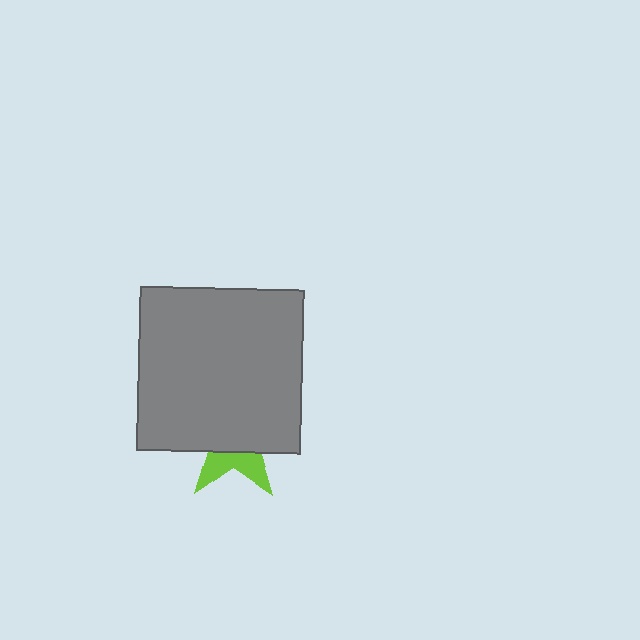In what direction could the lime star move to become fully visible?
The lime star could move down. That would shift it out from behind the gray square entirely.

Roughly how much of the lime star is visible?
A small part of it is visible (roughly 32%).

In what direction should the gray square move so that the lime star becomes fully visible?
The gray square should move up. That is the shortest direction to clear the overlap and leave the lime star fully visible.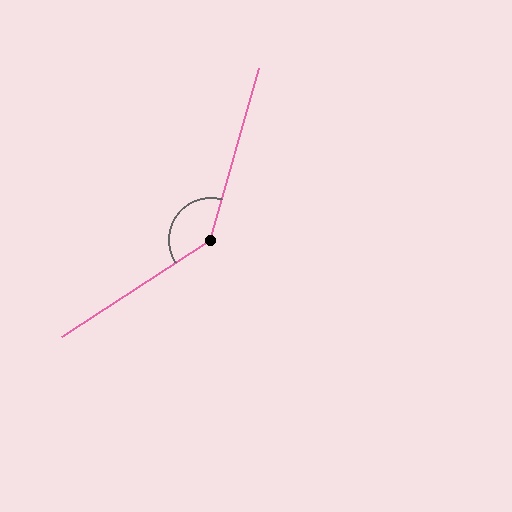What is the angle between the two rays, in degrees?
Approximately 139 degrees.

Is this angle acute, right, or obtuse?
It is obtuse.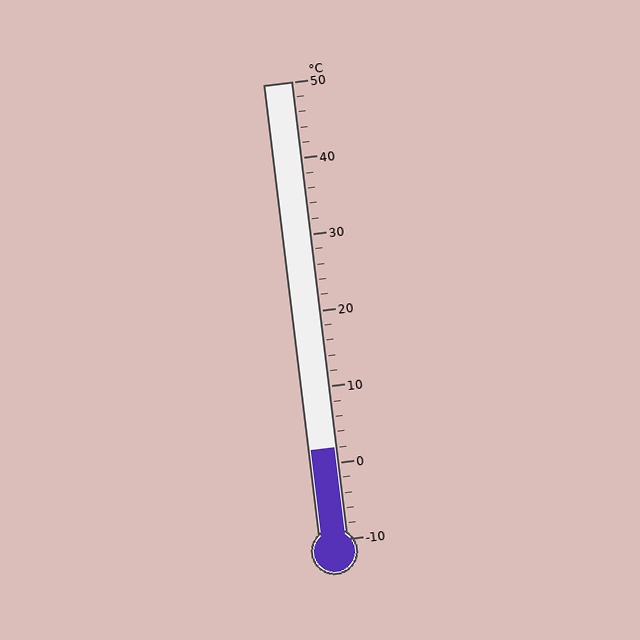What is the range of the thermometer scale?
The thermometer scale ranges from -10°C to 50°C.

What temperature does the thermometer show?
The thermometer shows approximately 2°C.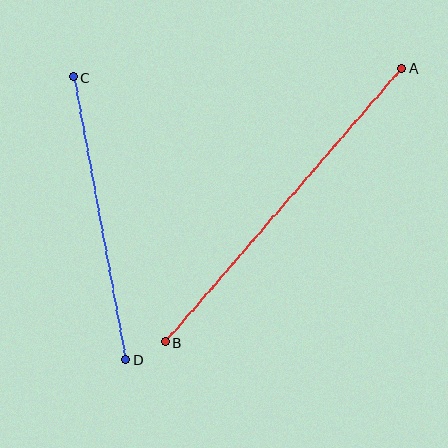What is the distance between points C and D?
The distance is approximately 288 pixels.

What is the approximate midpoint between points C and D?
The midpoint is at approximately (100, 218) pixels.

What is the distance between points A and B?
The distance is approximately 362 pixels.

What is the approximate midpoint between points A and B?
The midpoint is at approximately (284, 205) pixels.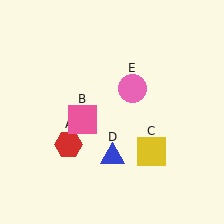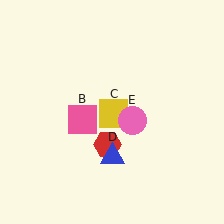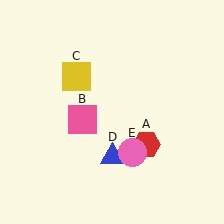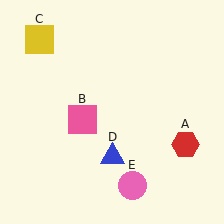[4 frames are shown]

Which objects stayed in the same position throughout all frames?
Pink square (object B) and blue triangle (object D) remained stationary.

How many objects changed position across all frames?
3 objects changed position: red hexagon (object A), yellow square (object C), pink circle (object E).